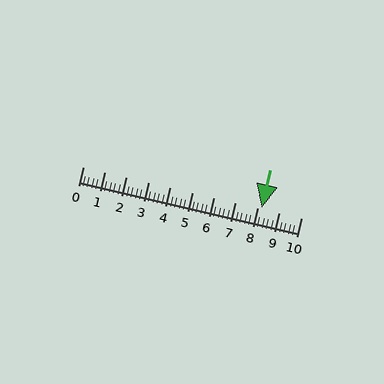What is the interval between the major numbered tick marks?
The major tick marks are spaced 1 units apart.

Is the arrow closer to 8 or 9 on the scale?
The arrow is closer to 8.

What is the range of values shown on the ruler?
The ruler shows values from 0 to 10.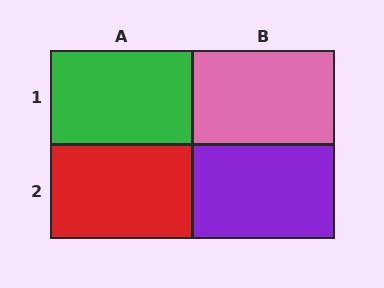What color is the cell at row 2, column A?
Red.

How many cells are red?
1 cell is red.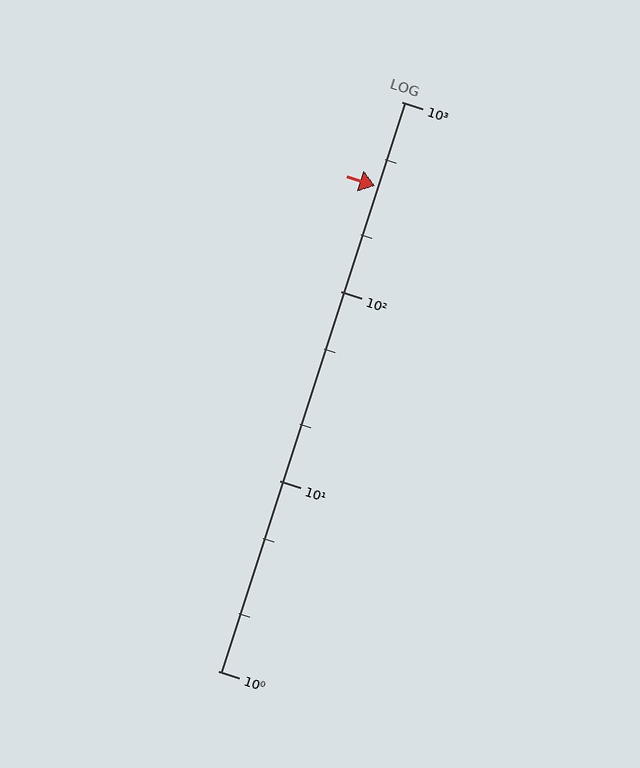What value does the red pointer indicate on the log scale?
The pointer indicates approximately 360.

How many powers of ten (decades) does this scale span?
The scale spans 3 decades, from 1 to 1000.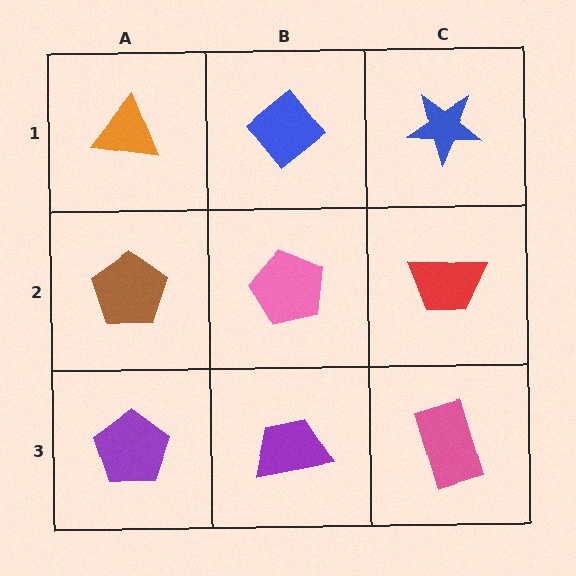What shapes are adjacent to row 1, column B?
A pink pentagon (row 2, column B), an orange triangle (row 1, column A), a blue star (row 1, column C).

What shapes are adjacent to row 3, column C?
A red trapezoid (row 2, column C), a purple trapezoid (row 3, column B).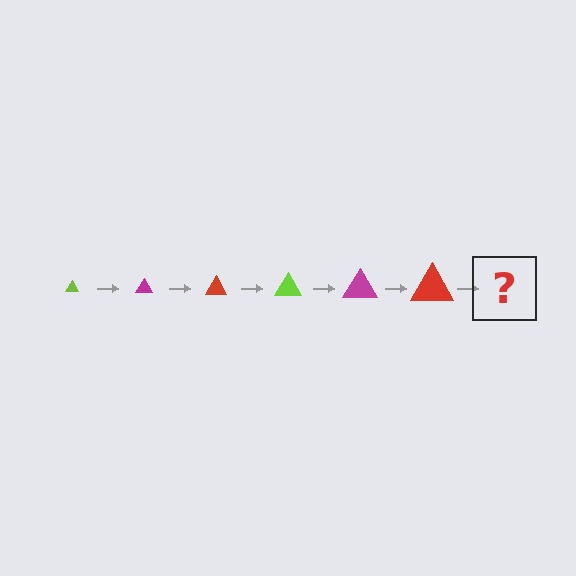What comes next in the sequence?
The next element should be a lime triangle, larger than the previous one.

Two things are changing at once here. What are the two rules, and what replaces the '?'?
The two rules are that the triangle grows larger each step and the color cycles through lime, magenta, and red. The '?' should be a lime triangle, larger than the previous one.